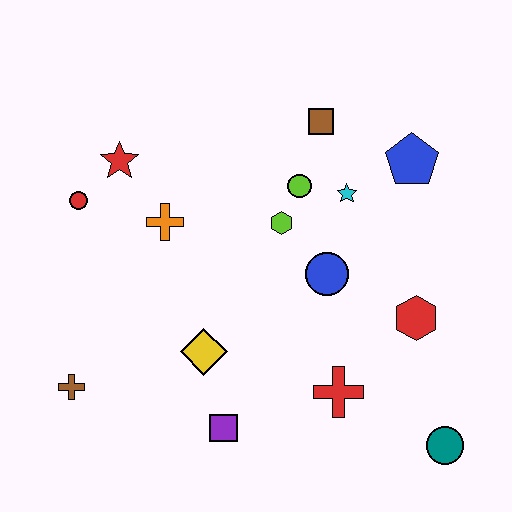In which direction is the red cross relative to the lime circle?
The red cross is below the lime circle.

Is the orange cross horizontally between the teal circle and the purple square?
No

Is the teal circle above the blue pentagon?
No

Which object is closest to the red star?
The red circle is closest to the red star.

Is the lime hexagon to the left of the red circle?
No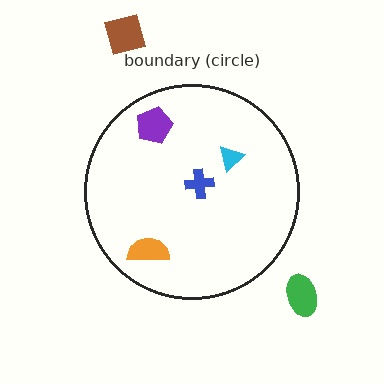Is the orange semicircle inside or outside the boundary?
Inside.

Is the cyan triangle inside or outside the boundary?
Inside.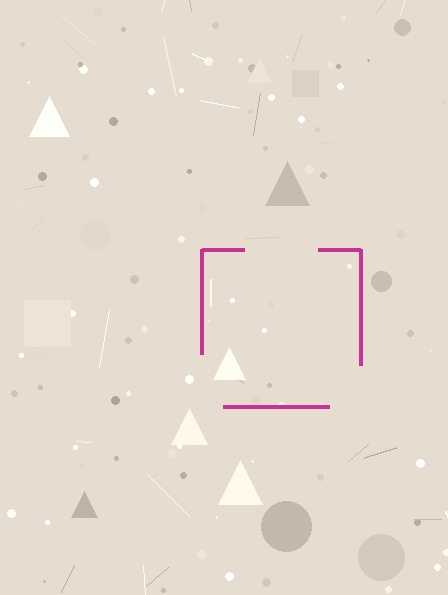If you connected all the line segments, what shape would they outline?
They would outline a square.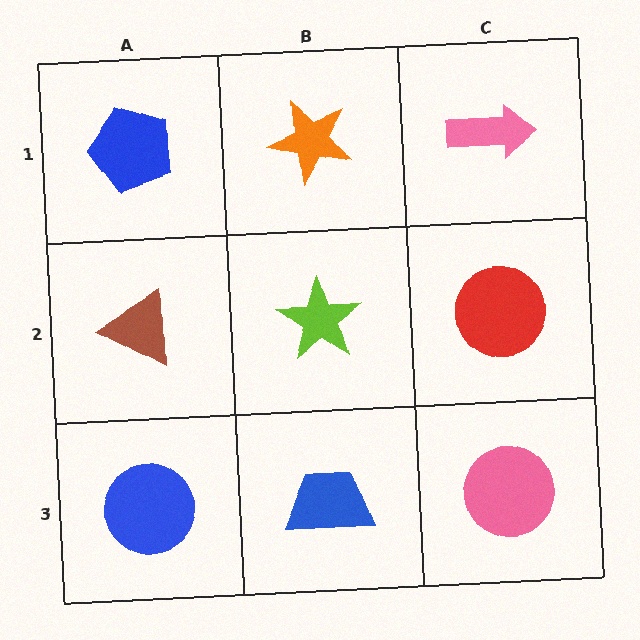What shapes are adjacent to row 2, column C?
A pink arrow (row 1, column C), a pink circle (row 3, column C), a lime star (row 2, column B).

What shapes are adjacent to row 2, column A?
A blue pentagon (row 1, column A), a blue circle (row 3, column A), a lime star (row 2, column B).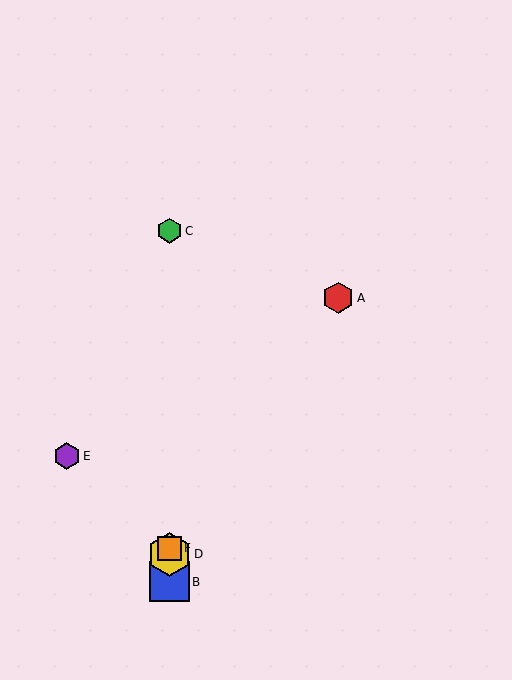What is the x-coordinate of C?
Object C is at x≈169.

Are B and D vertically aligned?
Yes, both are at x≈169.